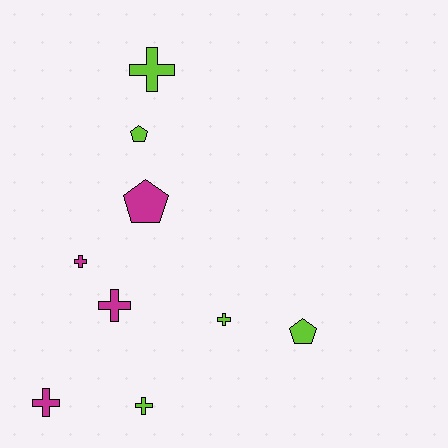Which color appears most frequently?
Lime, with 5 objects.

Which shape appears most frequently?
Cross, with 6 objects.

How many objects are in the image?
There are 9 objects.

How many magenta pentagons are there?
There is 1 magenta pentagon.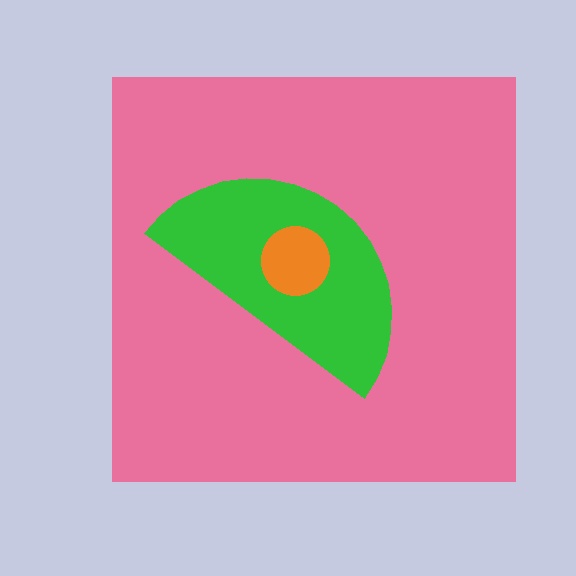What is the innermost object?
The orange circle.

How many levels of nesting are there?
3.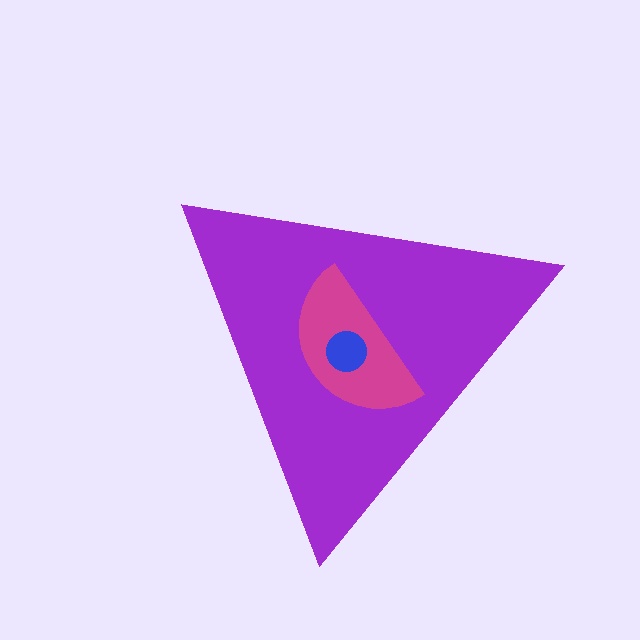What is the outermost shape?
The purple triangle.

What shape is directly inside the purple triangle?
The magenta semicircle.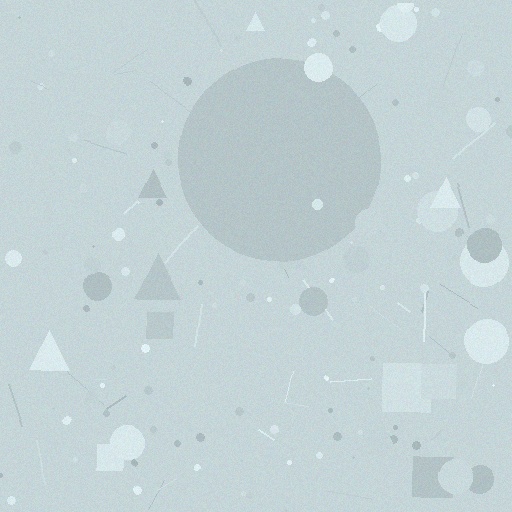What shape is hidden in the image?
A circle is hidden in the image.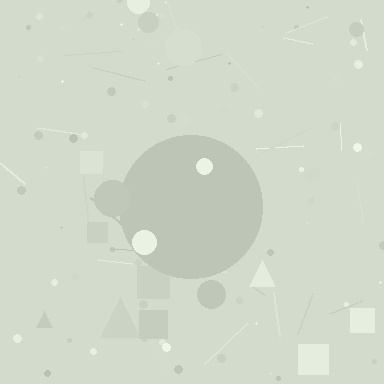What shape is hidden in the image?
A circle is hidden in the image.